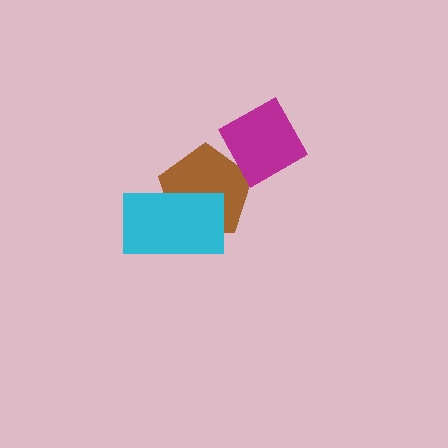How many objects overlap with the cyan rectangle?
1 object overlaps with the cyan rectangle.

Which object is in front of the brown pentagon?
The cyan rectangle is in front of the brown pentagon.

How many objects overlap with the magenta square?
0 objects overlap with the magenta square.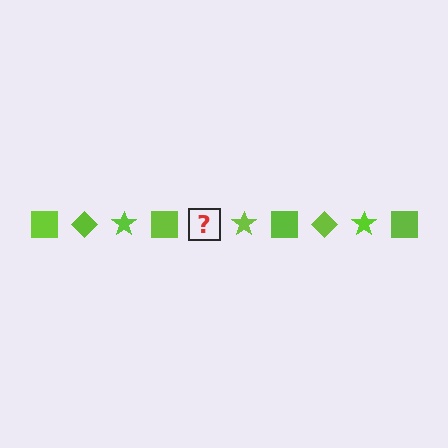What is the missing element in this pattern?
The missing element is a lime diamond.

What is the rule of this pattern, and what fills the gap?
The rule is that the pattern cycles through square, diamond, star shapes in lime. The gap should be filled with a lime diamond.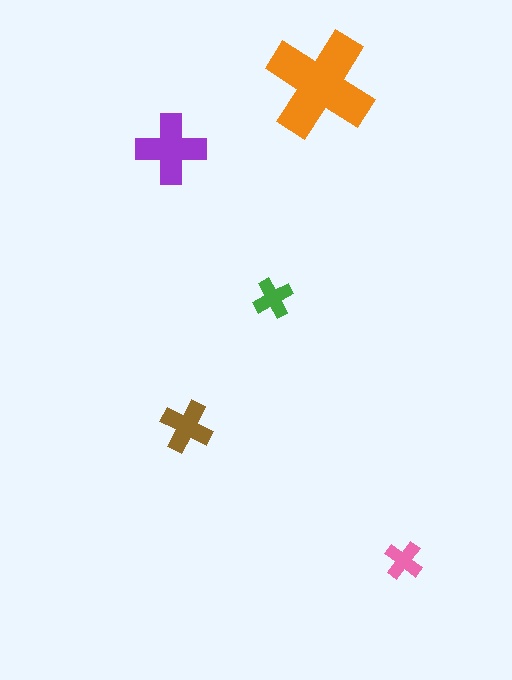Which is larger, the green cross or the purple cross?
The purple one.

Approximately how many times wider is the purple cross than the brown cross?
About 1.5 times wider.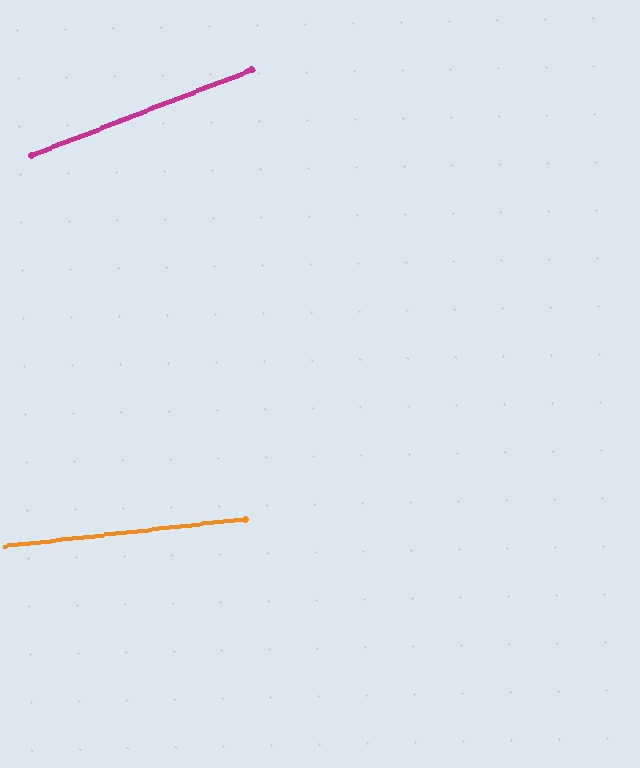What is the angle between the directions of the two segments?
Approximately 15 degrees.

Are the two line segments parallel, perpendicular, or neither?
Neither parallel nor perpendicular — they differ by about 15°.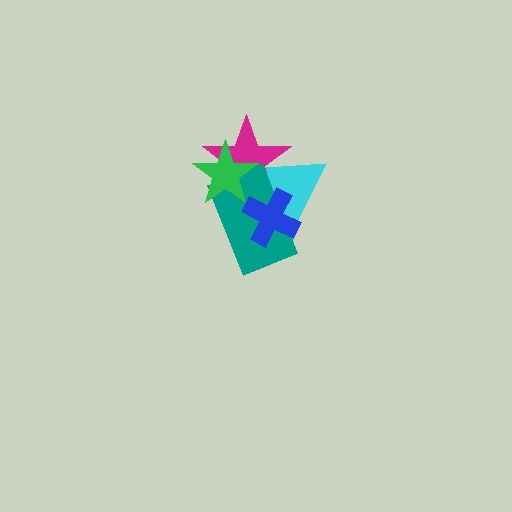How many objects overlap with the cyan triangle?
4 objects overlap with the cyan triangle.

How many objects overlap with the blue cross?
3 objects overlap with the blue cross.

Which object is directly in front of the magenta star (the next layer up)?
The teal rectangle is directly in front of the magenta star.